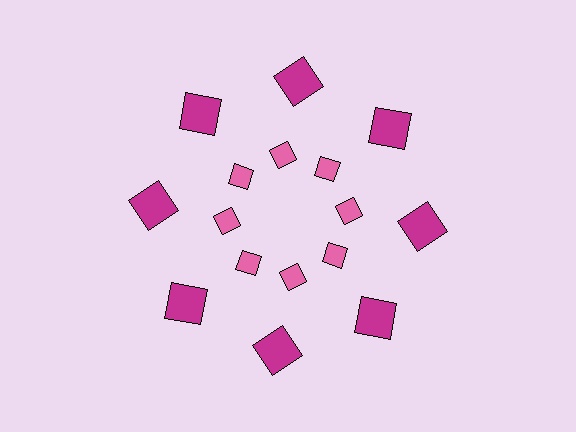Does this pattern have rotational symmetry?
Yes, this pattern has 8-fold rotational symmetry. It looks the same after rotating 45 degrees around the center.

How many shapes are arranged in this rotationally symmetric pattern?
There are 16 shapes, arranged in 8 groups of 2.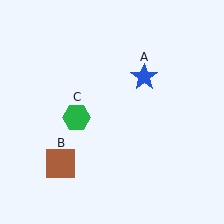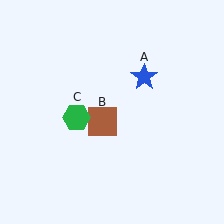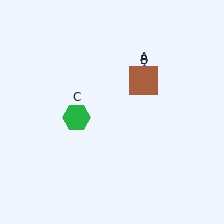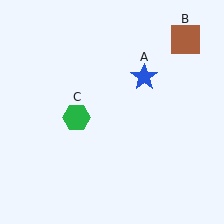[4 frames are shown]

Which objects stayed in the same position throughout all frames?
Blue star (object A) and green hexagon (object C) remained stationary.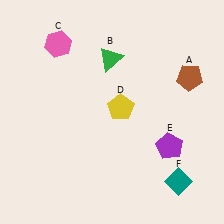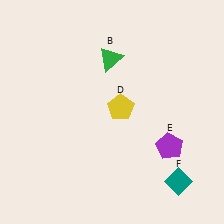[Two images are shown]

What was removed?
The brown pentagon (A), the pink hexagon (C) were removed in Image 2.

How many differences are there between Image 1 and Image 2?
There are 2 differences between the two images.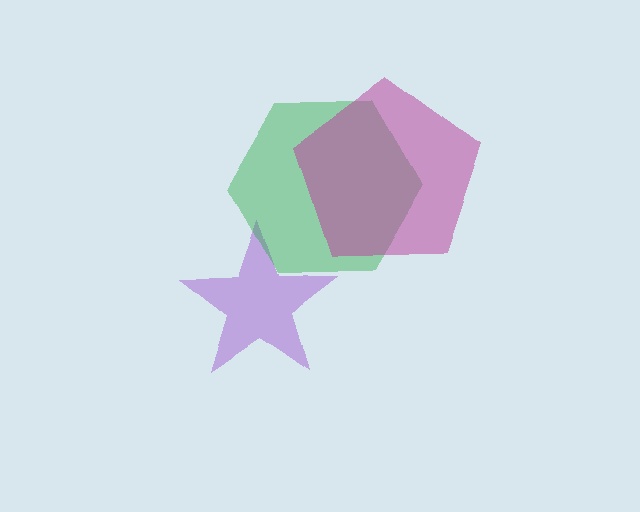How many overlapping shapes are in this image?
There are 3 overlapping shapes in the image.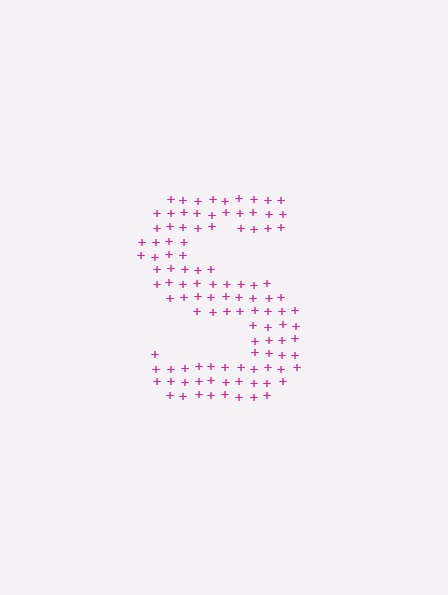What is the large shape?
The large shape is the letter S.